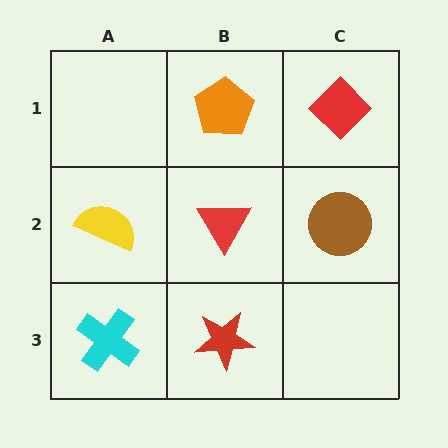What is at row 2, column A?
A yellow semicircle.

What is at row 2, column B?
A red triangle.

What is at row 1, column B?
An orange pentagon.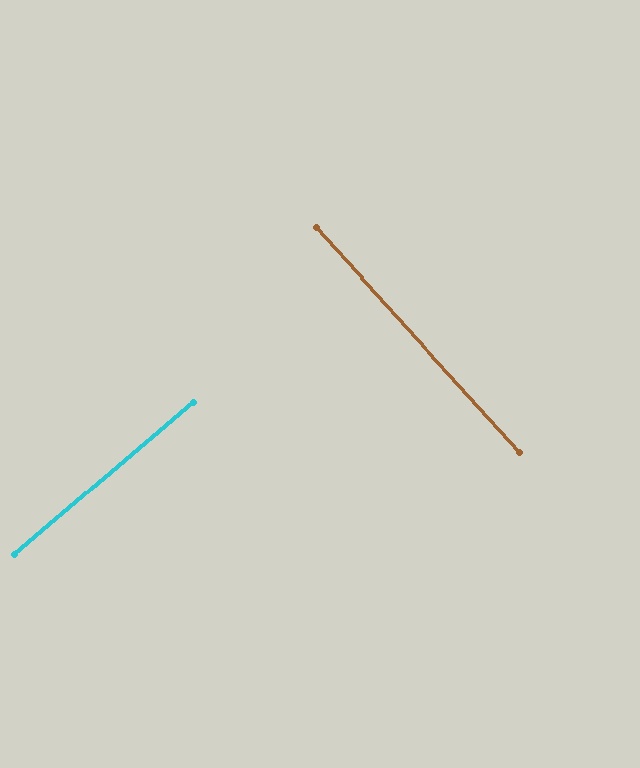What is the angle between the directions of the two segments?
Approximately 88 degrees.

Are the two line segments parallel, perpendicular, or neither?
Perpendicular — they meet at approximately 88°.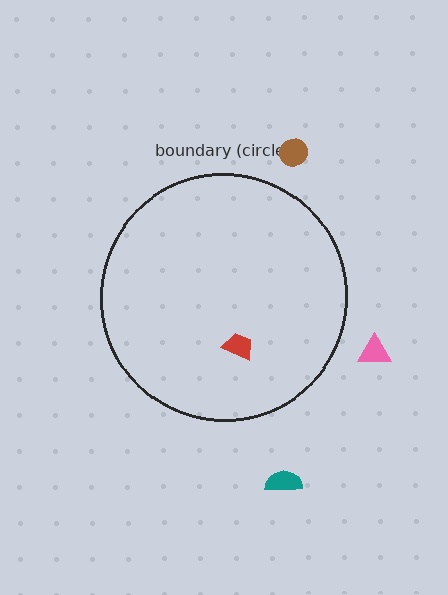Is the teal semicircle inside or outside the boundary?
Outside.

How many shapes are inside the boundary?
1 inside, 3 outside.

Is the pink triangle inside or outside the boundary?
Outside.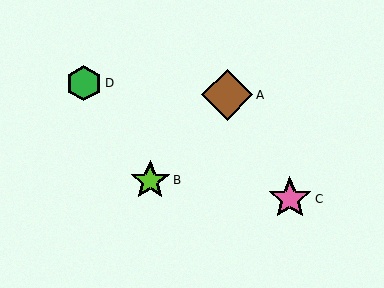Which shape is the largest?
The brown diamond (labeled A) is the largest.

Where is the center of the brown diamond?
The center of the brown diamond is at (227, 95).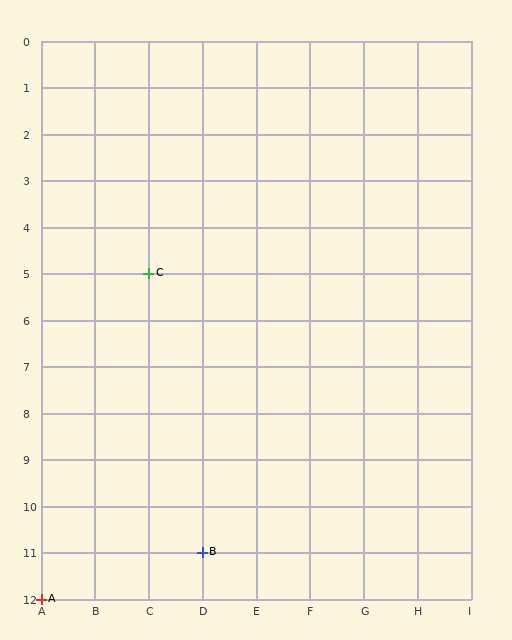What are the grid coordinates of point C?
Point C is at grid coordinates (C, 5).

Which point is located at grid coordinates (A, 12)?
Point A is at (A, 12).